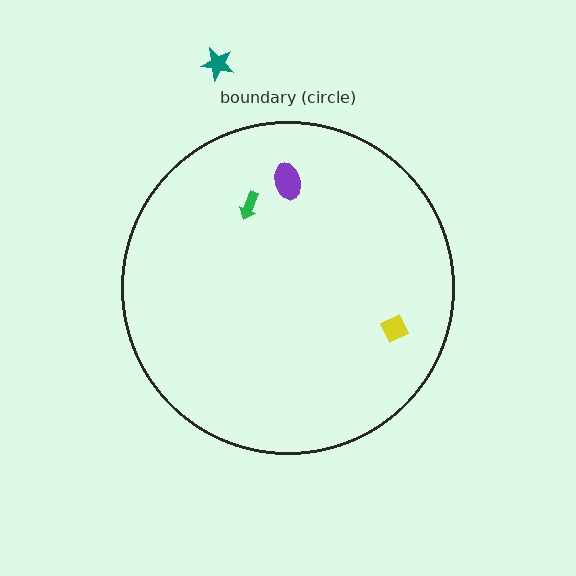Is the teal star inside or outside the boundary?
Outside.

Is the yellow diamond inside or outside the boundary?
Inside.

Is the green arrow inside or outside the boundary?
Inside.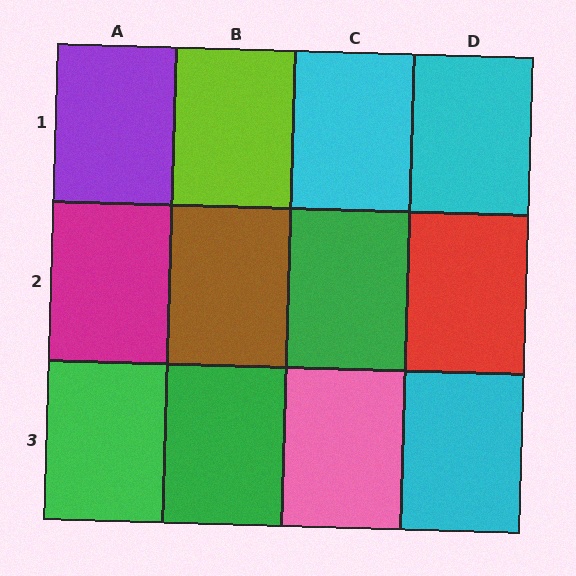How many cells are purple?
1 cell is purple.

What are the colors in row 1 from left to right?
Purple, lime, cyan, cyan.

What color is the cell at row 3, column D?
Cyan.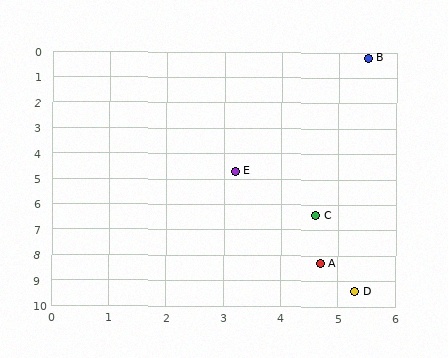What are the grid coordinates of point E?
Point E is at approximately (3.2, 4.7).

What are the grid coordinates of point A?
Point A is at approximately (4.7, 8.3).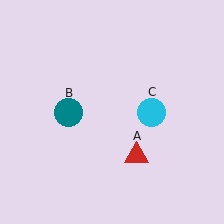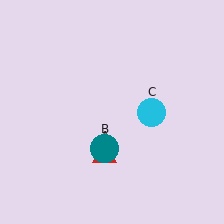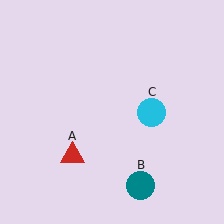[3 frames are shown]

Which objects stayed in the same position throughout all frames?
Cyan circle (object C) remained stationary.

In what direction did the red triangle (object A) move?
The red triangle (object A) moved left.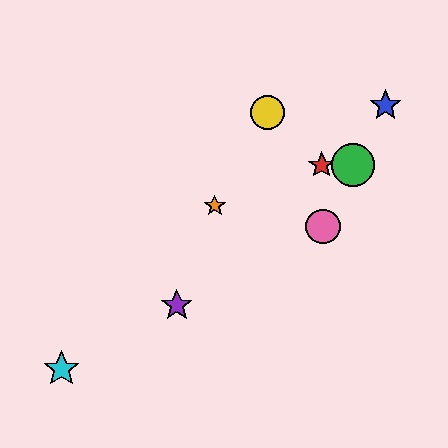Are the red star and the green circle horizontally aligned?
Yes, both are at y≈165.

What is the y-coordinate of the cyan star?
The cyan star is at y≈369.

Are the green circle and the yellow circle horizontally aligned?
No, the green circle is at y≈165 and the yellow circle is at y≈112.